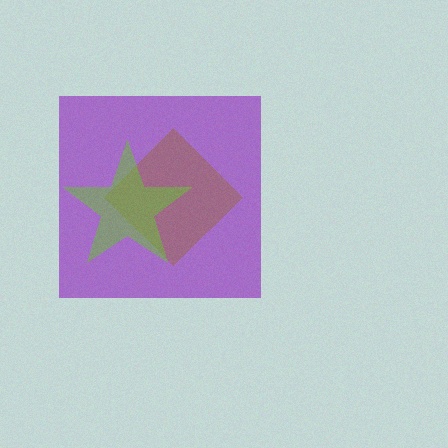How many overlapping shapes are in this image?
There are 3 overlapping shapes in the image.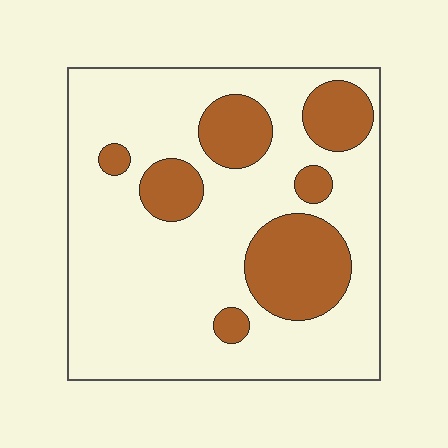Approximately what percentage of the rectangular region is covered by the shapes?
Approximately 25%.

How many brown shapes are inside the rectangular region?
7.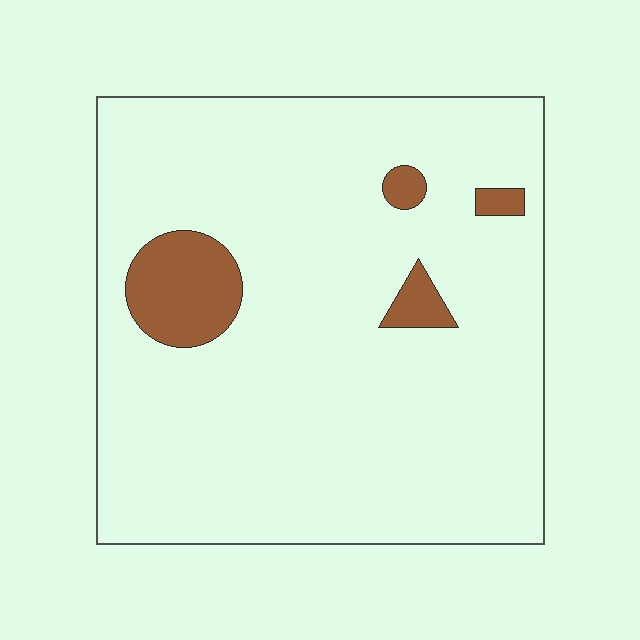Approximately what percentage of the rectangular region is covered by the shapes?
Approximately 10%.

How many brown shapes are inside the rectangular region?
4.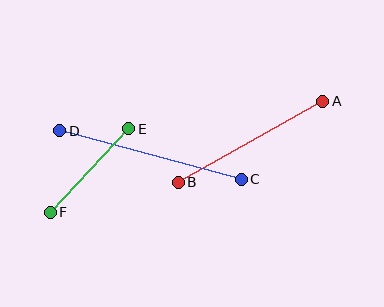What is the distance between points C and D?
The distance is approximately 188 pixels.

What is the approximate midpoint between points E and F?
The midpoint is at approximately (89, 170) pixels.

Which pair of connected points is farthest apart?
Points C and D are farthest apart.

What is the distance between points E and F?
The distance is approximately 115 pixels.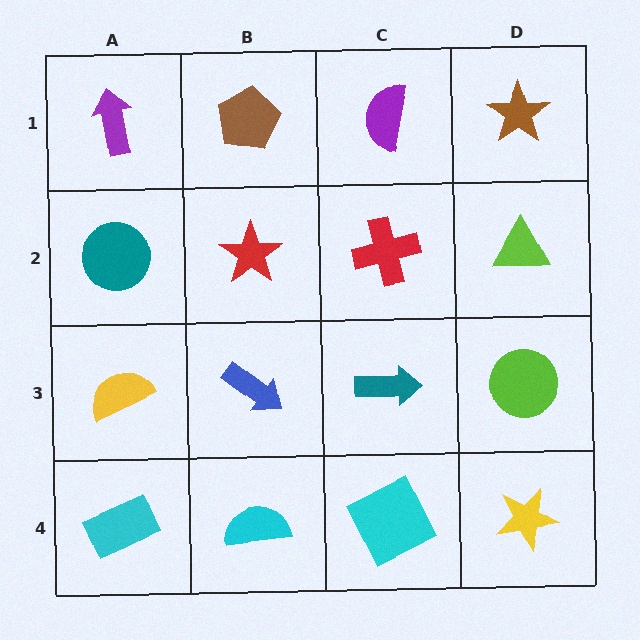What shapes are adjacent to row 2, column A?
A purple arrow (row 1, column A), a yellow semicircle (row 3, column A), a red star (row 2, column B).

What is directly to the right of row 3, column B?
A teal arrow.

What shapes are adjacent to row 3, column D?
A lime triangle (row 2, column D), a yellow star (row 4, column D), a teal arrow (row 3, column C).